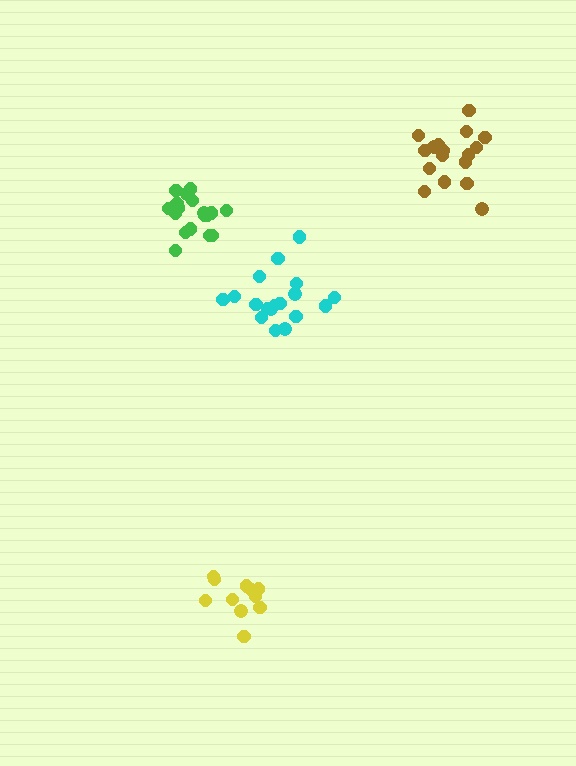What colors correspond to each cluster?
The clusters are colored: yellow, brown, cyan, green.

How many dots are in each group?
Group 1: 12 dots, Group 2: 17 dots, Group 3: 18 dots, Group 4: 18 dots (65 total).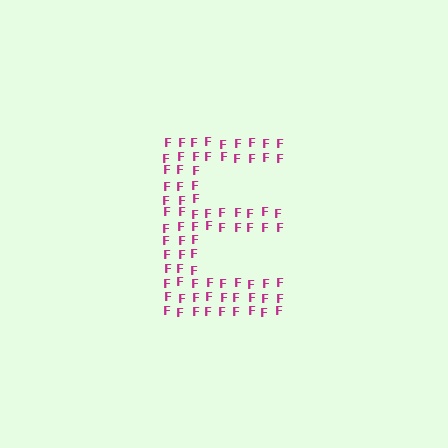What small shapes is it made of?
It is made of small letter F's.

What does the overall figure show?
The overall figure shows the letter E.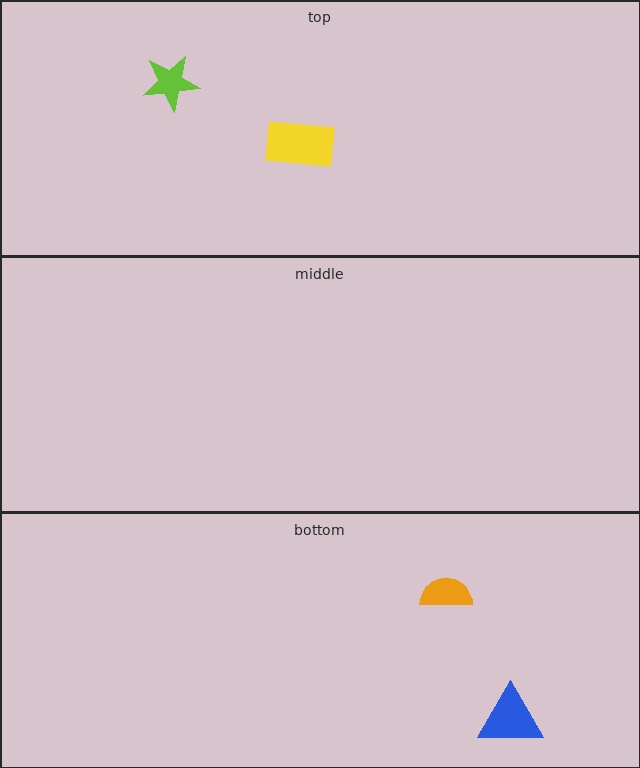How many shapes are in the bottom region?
2.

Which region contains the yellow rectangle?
The top region.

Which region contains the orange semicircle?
The bottom region.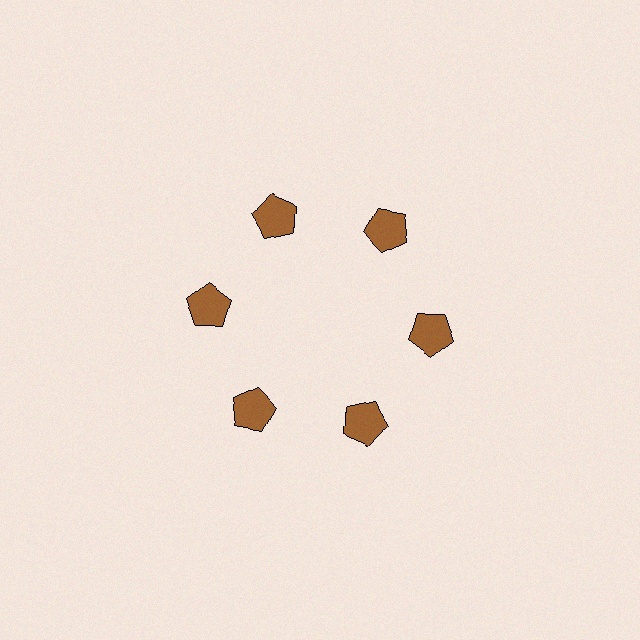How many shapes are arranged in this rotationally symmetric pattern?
There are 6 shapes, arranged in 6 groups of 1.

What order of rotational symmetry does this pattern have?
This pattern has 6-fold rotational symmetry.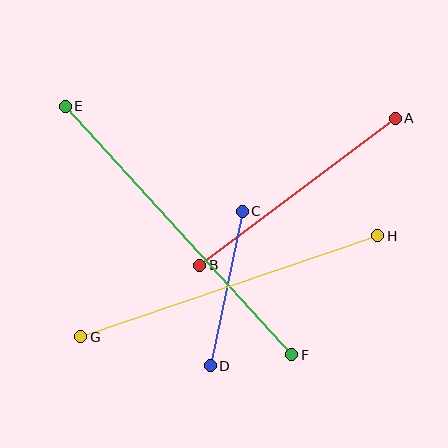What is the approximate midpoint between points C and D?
The midpoint is at approximately (226, 289) pixels.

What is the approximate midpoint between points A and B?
The midpoint is at approximately (297, 192) pixels.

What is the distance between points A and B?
The distance is approximately 244 pixels.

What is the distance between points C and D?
The distance is approximately 158 pixels.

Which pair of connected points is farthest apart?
Points E and F are farthest apart.